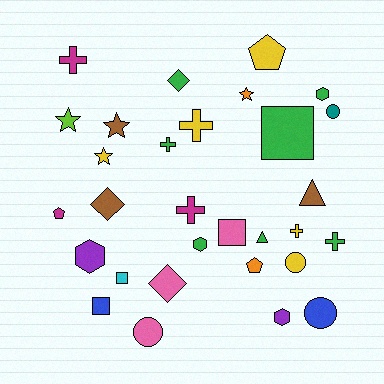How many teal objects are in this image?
There is 1 teal object.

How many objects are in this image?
There are 30 objects.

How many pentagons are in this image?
There are 3 pentagons.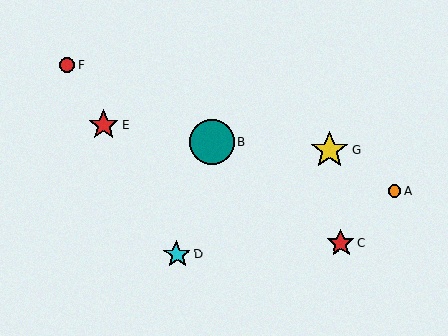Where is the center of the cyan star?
The center of the cyan star is at (177, 255).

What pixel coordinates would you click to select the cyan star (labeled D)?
Click at (177, 255) to select the cyan star D.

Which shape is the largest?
The teal circle (labeled B) is the largest.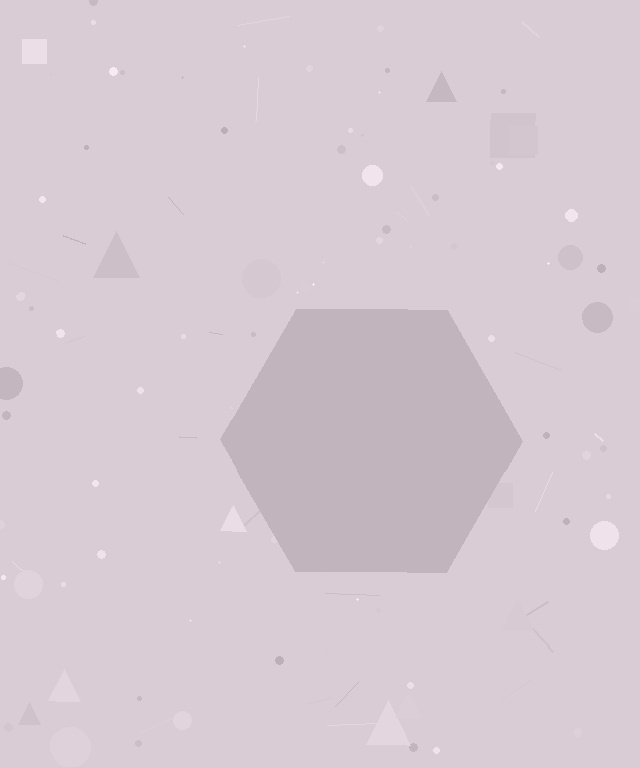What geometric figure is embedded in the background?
A hexagon is embedded in the background.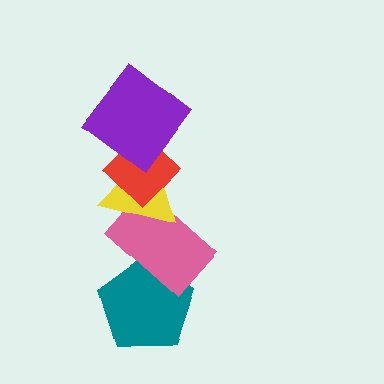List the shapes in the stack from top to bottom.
From top to bottom: the purple diamond, the red diamond, the yellow triangle, the pink rectangle, the teal pentagon.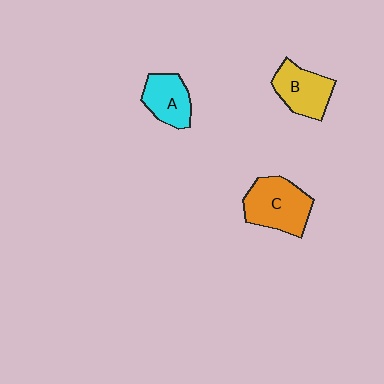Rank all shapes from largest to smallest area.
From largest to smallest: C (orange), B (yellow), A (cyan).